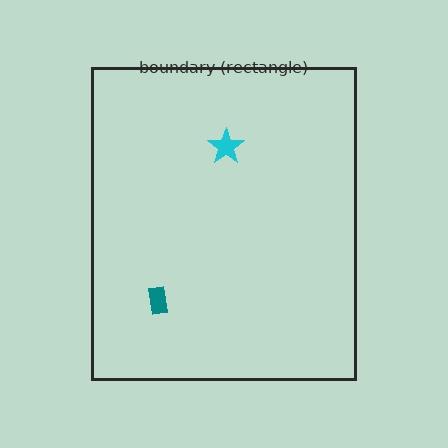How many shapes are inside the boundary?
2 inside, 0 outside.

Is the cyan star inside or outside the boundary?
Inside.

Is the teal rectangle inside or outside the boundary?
Inside.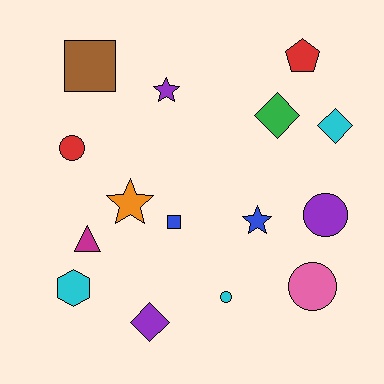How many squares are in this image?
There are 2 squares.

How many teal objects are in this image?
There are no teal objects.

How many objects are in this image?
There are 15 objects.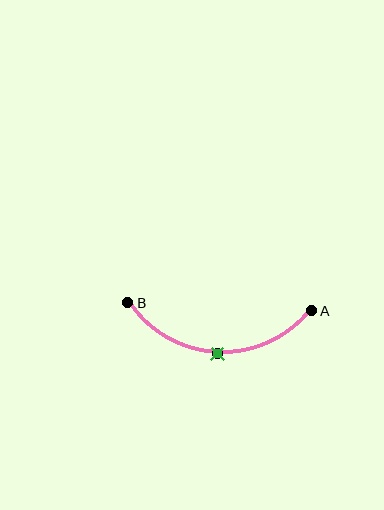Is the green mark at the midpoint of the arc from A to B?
Yes. The green mark lies on the arc at equal arc-length from both A and B — it is the arc midpoint.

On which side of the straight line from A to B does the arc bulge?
The arc bulges below the straight line connecting A and B.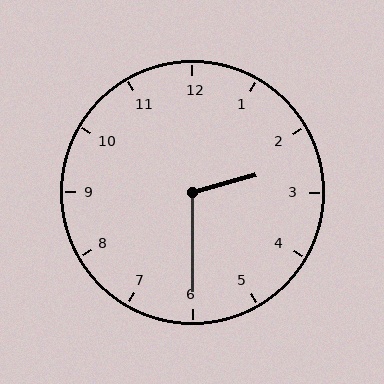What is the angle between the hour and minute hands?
Approximately 105 degrees.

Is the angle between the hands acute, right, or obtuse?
It is obtuse.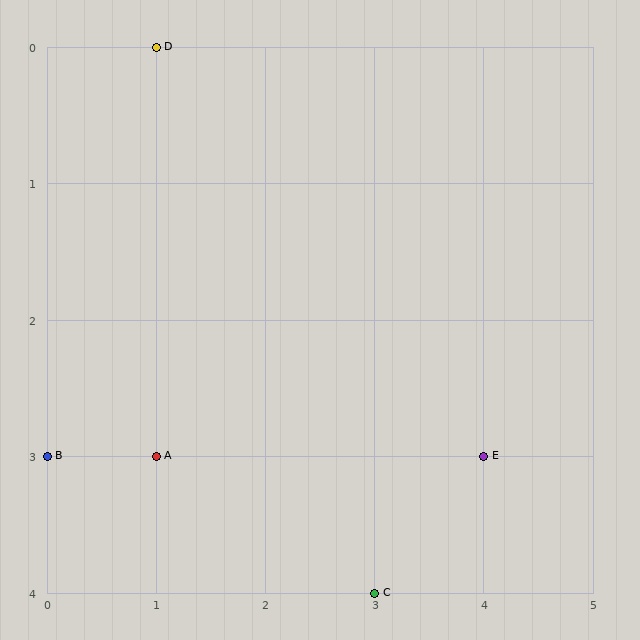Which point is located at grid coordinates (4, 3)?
Point E is at (4, 3).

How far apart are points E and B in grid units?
Points E and B are 4 columns apart.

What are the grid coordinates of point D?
Point D is at grid coordinates (1, 0).